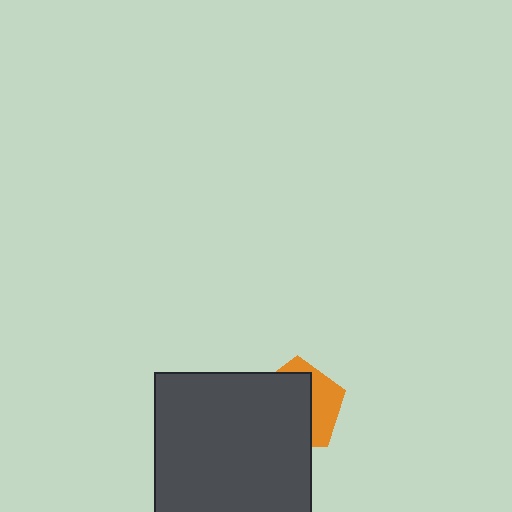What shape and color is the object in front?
The object in front is a dark gray square.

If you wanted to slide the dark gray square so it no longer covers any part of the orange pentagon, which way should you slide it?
Slide it toward the lower-left — that is the most direct way to separate the two shapes.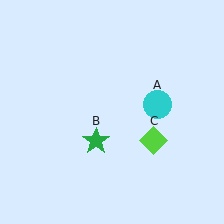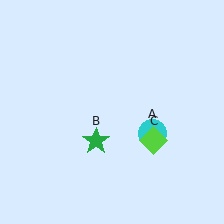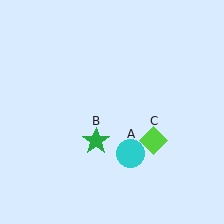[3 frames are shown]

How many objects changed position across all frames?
1 object changed position: cyan circle (object A).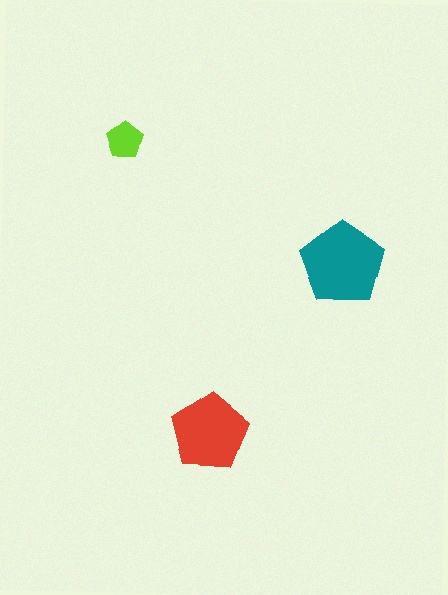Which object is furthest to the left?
The lime pentagon is leftmost.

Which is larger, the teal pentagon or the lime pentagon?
The teal one.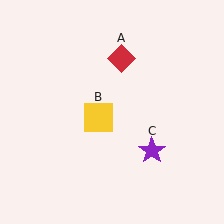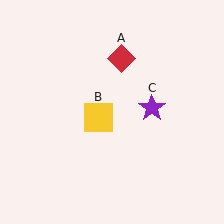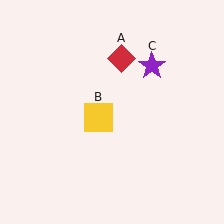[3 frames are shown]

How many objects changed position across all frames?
1 object changed position: purple star (object C).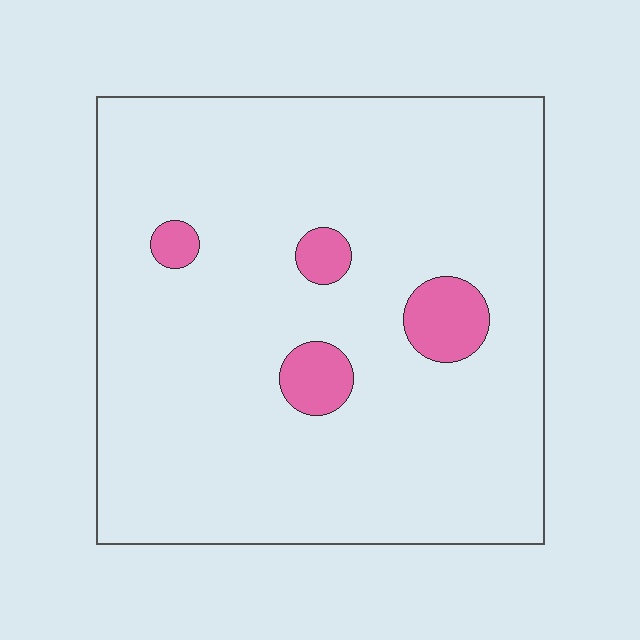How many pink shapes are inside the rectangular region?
4.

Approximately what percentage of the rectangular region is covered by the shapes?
Approximately 5%.